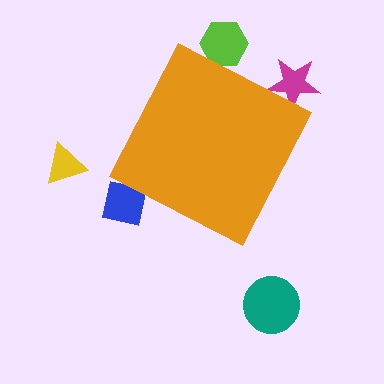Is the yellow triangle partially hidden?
No, the yellow triangle is fully visible.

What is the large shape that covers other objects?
An orange diamond.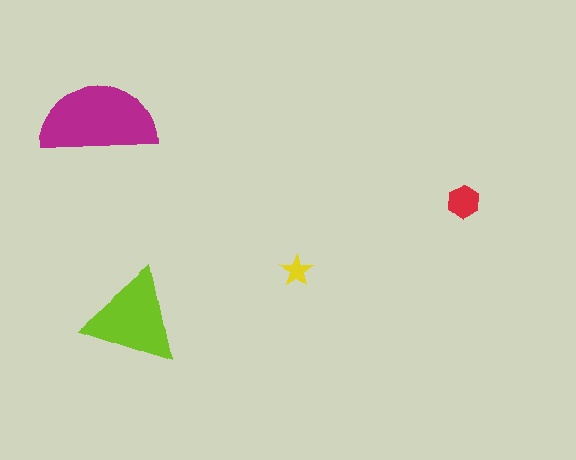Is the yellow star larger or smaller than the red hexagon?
Smaller.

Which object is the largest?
The magenta semicircle.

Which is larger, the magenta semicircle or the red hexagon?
The magenta semicircle.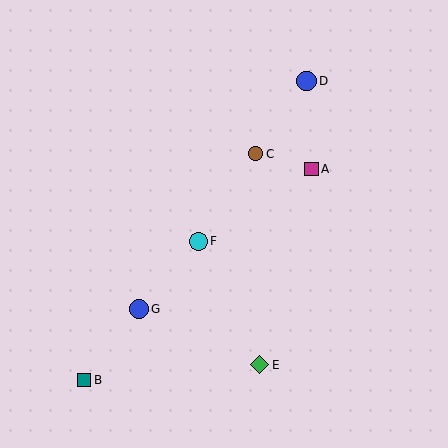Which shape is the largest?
The blue circle (labeled D) is the largest.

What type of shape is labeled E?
Shape E is a green diamond.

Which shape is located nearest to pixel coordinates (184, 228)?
The cyan circle (labeled F) at (198, 241) is nearest to that location.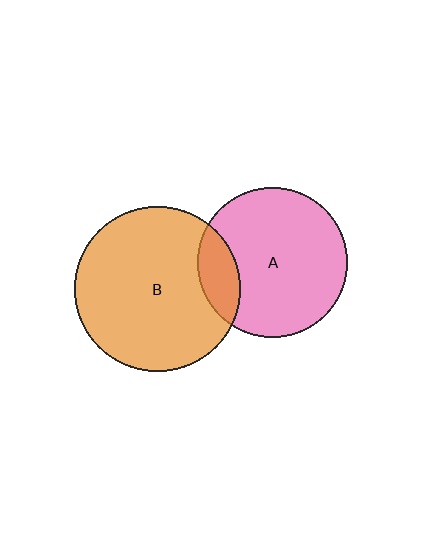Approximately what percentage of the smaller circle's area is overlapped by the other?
Approximately 15%.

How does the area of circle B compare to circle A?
Approximately 1.2 times.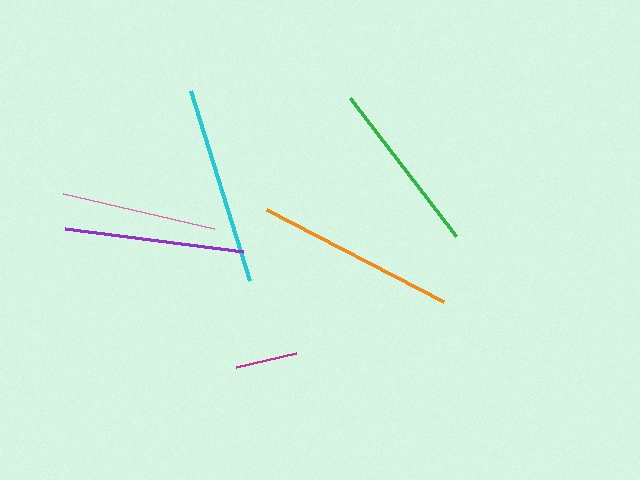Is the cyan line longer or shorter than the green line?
The cyan line is longer than the green line.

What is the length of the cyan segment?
The cyan segment is approximately 199 pixels long.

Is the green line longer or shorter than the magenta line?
The green line is longer than the magenta line.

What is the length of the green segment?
The green segment is approximately 175 pixels long.